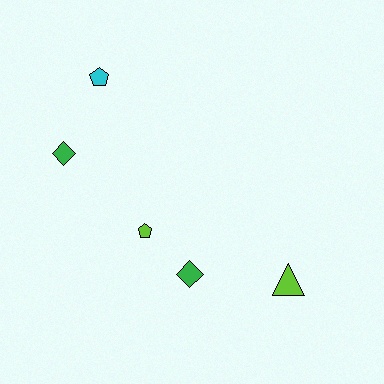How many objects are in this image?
There are 5 objects.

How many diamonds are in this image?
There are 2 diamonds.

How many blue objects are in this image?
There are no blue objects.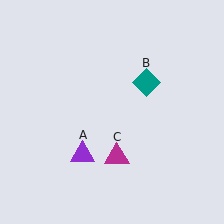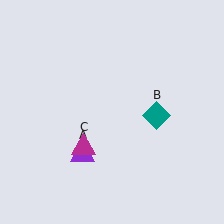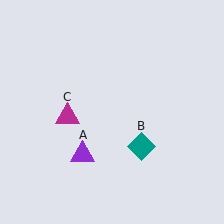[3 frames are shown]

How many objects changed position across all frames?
2 objects changed position: teal diamond (object B), magenta triangle (object C).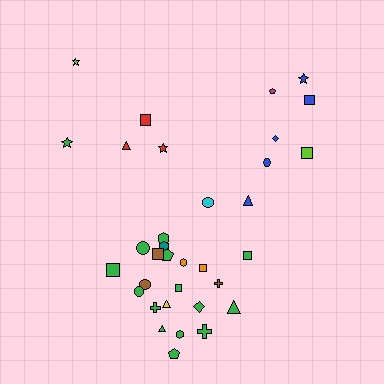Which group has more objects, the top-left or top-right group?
The top-right group.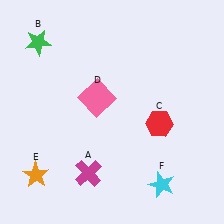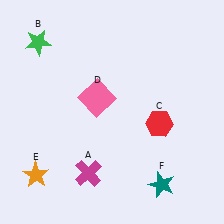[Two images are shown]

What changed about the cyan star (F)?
In Image 1, F is cyan. In Image 2, it changed to teal.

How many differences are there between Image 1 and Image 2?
There is 1 difference between the two images.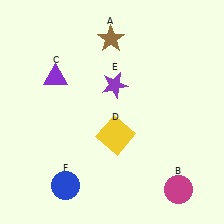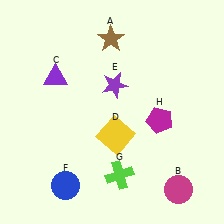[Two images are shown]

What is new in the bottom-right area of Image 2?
A magenta pentagon (H) was added in the bottom-right area of Image 2.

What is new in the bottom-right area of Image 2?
A lime cross (G) was added in the bottom-right area of Image 2.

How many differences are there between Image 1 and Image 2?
There are 2 differences between the two images.